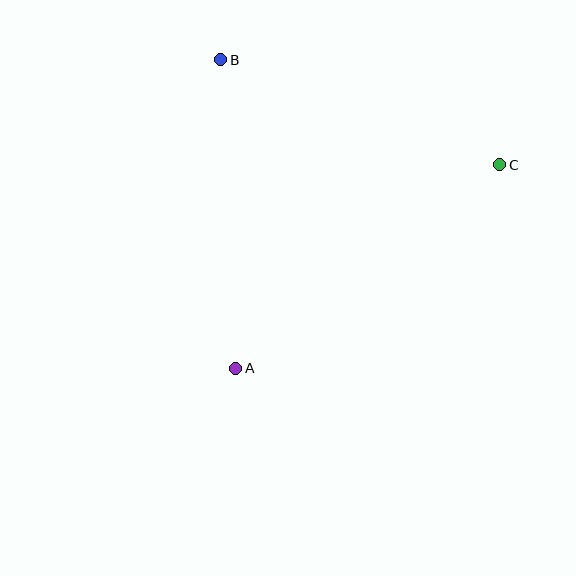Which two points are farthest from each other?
Points A and C are farthest from each other.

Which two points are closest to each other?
Points B and C are closest to each other.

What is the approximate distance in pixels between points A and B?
The distance between A and B is approximately 309 pixels.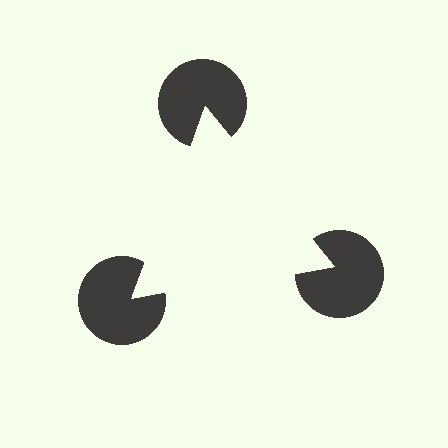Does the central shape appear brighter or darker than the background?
It typically appears slightly brighter than the background, even though no actual brightness change is drawn.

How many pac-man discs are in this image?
There are 3 — one at each vertex of the illusory triangle.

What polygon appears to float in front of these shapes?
An illusory triangle — its edges are inferred from the aligned wedge cuts in the pac-man discs, not physically drawn.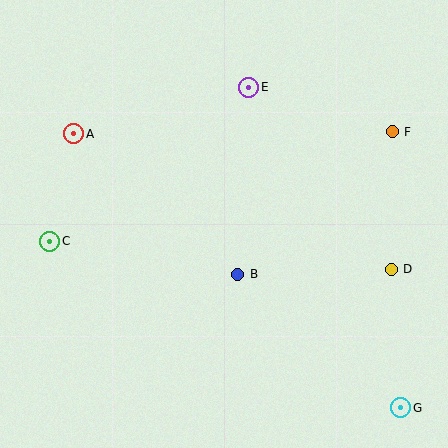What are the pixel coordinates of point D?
Point D is at (391, 269).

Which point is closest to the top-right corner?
Point F is closest to the top-right corner.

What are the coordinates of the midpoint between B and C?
The midpoint between B and C is at (144, 258).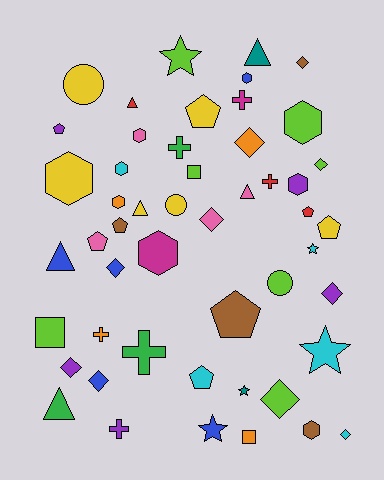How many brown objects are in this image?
There are 4 brown objects.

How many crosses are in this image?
There are 6 crosses.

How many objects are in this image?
There are 50 objects.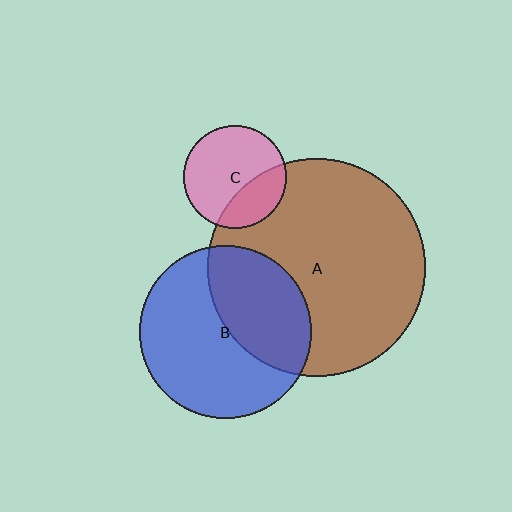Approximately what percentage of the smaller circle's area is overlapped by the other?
Approximately 30%.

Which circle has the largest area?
Circle A (brown).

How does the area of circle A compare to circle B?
Approximately 1.6 times.